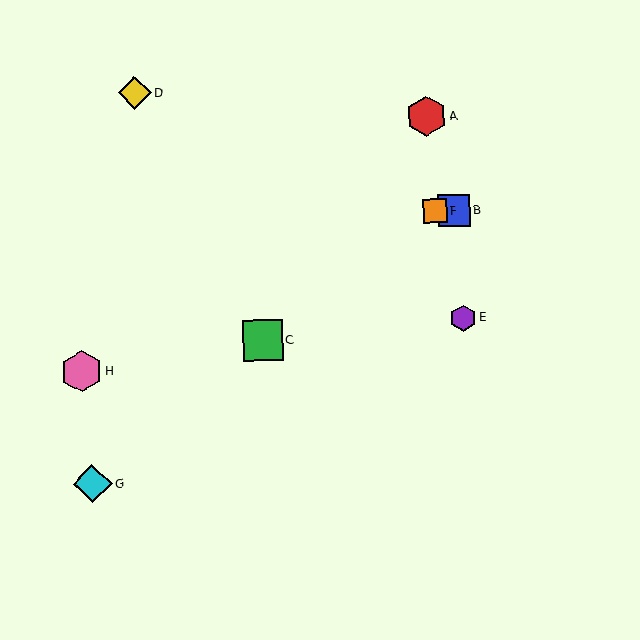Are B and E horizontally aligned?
No, B is at y≈211 and E is at y≈318.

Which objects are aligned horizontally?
Objects B, F are aligned horizontally.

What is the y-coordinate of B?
Object B is at y≈211.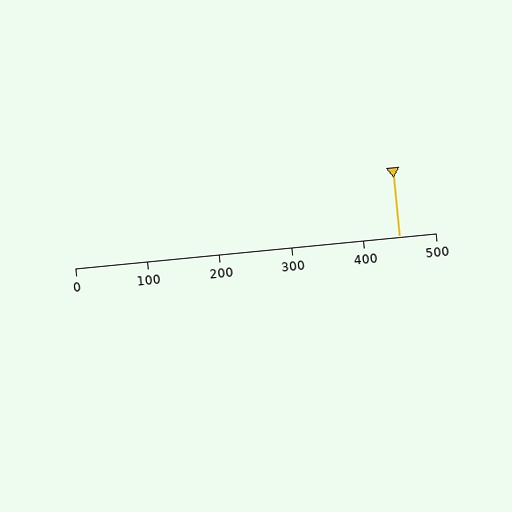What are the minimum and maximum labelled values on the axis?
The axis runs from 0 to 500.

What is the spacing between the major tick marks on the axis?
The major ticks are spaced 100 apart.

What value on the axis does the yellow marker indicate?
The marker indicates approximately 450.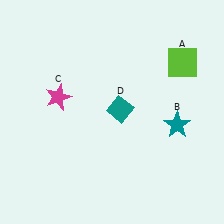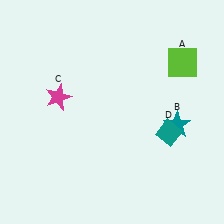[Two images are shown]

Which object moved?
The teal diamond (D) moved right.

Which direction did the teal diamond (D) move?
The teal diamond (D) moved right.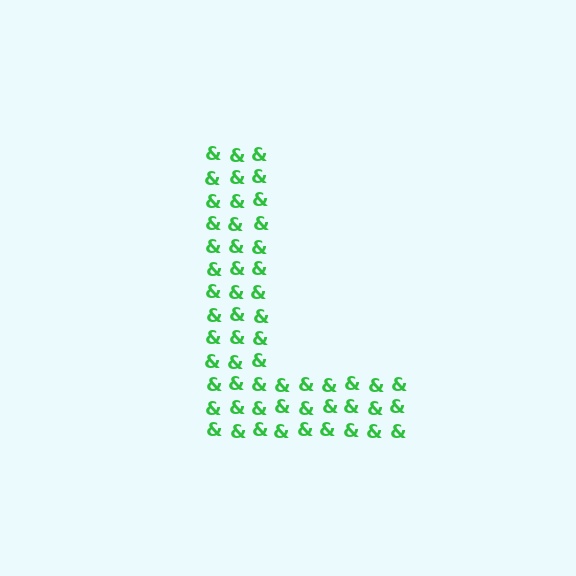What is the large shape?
The large shape is the letter L.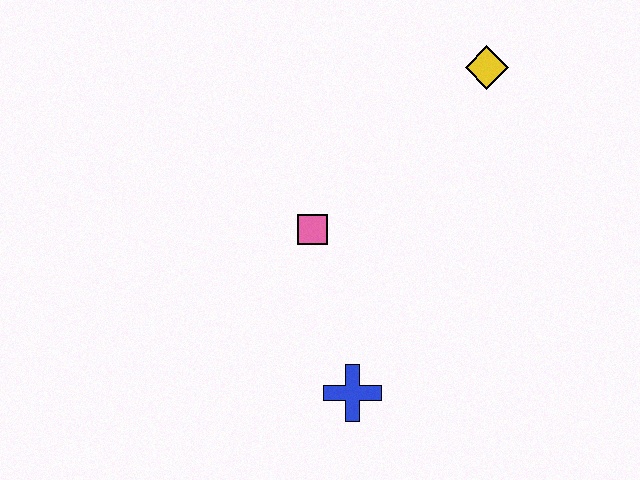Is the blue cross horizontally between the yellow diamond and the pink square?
Yes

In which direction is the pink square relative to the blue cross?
The pink square is above the blue cross.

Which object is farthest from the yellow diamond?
The blue cross is farthest from the yellow diamond.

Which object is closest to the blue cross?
The pink square is closest to the blue cross.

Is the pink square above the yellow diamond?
No